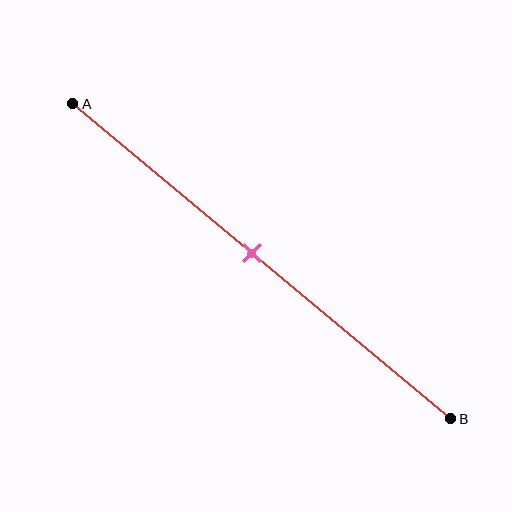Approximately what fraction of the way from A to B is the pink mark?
The pink mark is approximately 45% of the way from A to B.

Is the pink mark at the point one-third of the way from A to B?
No, the mark is at about 45% from A, not at the 33% one-third point.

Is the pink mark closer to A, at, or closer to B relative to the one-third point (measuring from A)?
The pink mark is closer to point B than the one-third point of segment AB.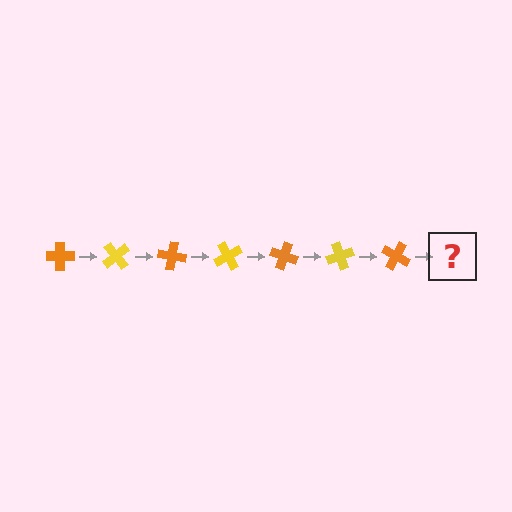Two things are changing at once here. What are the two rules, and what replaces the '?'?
The two rules are that it rotates 50 degrees each step and the color cycles through orange and yellow. The '?' should be a yellow cross, rotated 350 degrees from the start.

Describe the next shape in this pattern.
It should be a yellow cross, rotated 350 degrees from the start.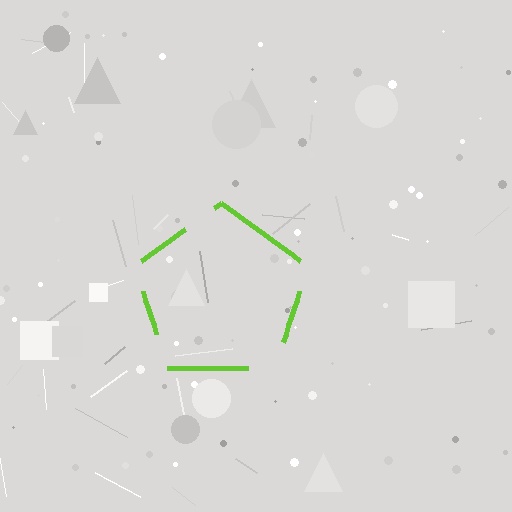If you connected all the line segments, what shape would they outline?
They would outline a pentagon.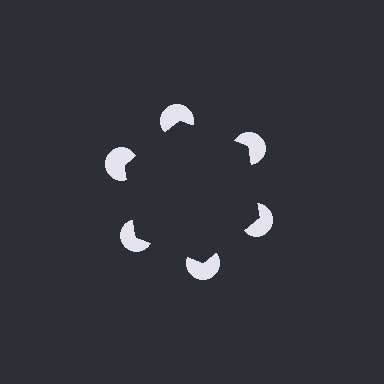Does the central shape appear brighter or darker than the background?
It typically appears slightly darker than the background, even though no actual brightness change is drawn.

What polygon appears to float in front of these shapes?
An illusory hexagon — its edges are inferred from the aligned wedge cuts in the pac-man discs, not physically drawn.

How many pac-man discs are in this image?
There are 6 — one at each vertex of the illusory hexagon.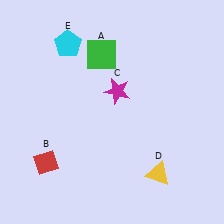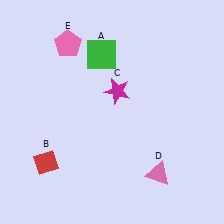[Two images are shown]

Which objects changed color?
D changed from yellow to pink. E changed from cyan to pink.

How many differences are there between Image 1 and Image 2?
There are 2 differences between the two images.